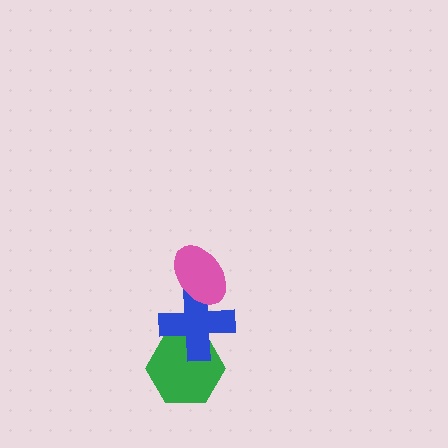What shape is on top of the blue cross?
The pink ellipse is on top of the blue cross.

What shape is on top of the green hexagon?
The blue cross is on top of the green hexagon.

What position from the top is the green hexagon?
The green hexagon is 3rd from the top.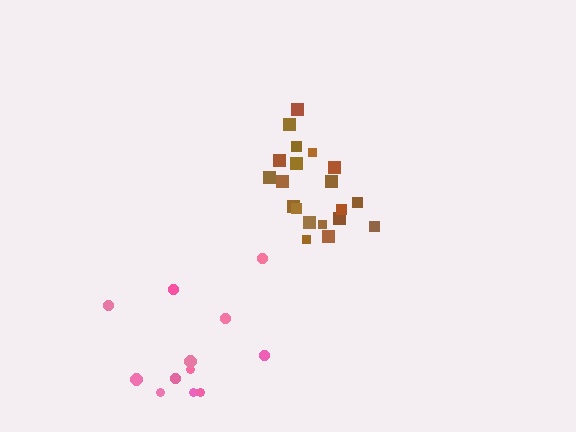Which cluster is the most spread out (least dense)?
Pink.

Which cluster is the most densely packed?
Brown.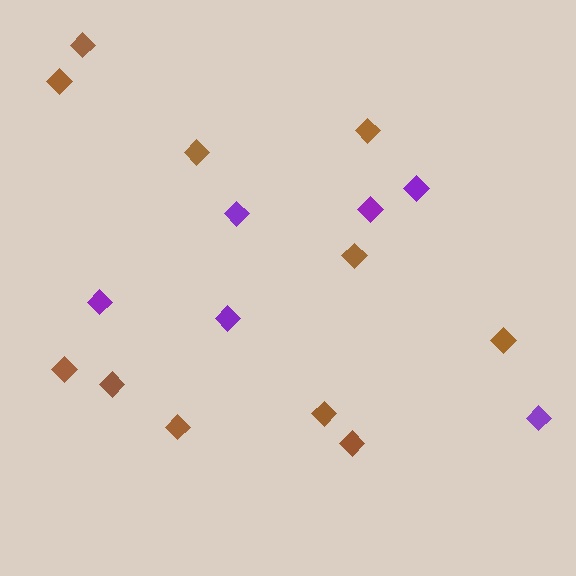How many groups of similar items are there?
There are 2 groups: one group of brown diamonds (11) and one group of purple diamonds (6).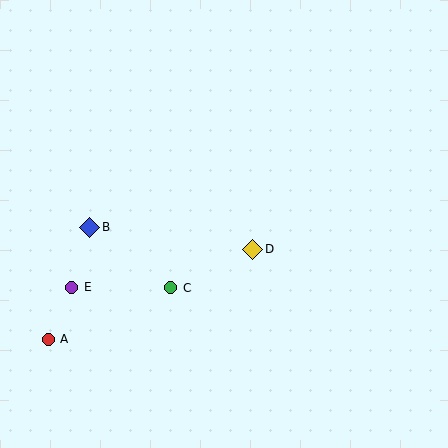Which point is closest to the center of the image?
Point D at (253, 249) is closest to the center.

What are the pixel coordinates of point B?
Point B is at (90, 227).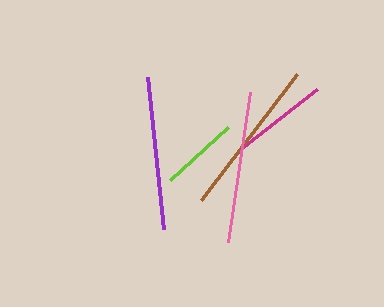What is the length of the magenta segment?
The magenta segment is approximately 94 pixels long.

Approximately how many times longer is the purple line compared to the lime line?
The purple line is approximately 2.0 times the length of the lime line.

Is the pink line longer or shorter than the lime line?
The pink line is longer than the lime line.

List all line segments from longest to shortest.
From longest to shortest: brown, purple, pink, magenta, lime.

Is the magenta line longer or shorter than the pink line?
The pink line is longer than the magenta line.